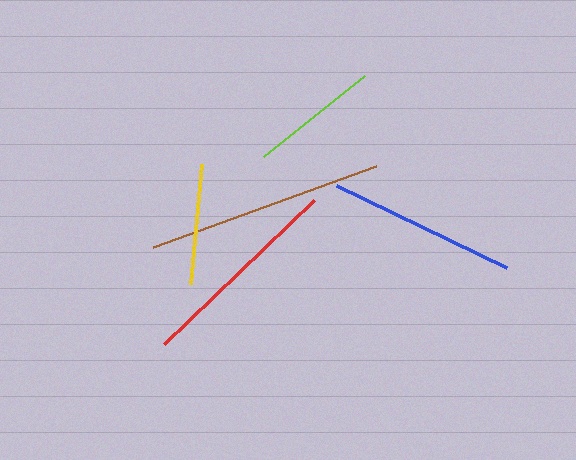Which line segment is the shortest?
The yellow line is the shortest at approximately 121 pixels.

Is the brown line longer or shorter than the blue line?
The brown line is longer than the blue line.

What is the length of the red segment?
The red segment is approximately 208 pixels long.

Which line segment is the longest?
The brown line is the longest at approximately 238 pixels.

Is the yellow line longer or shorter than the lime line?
The lime line is longer than the yellow line.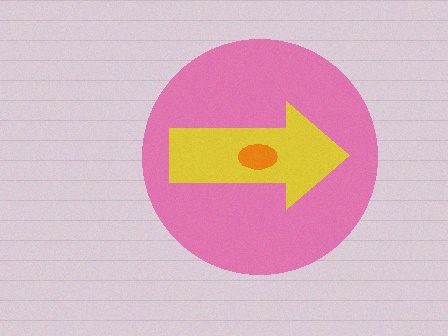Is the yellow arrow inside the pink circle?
Yes.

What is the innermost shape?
The orange ellipse.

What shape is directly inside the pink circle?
The yellow arrow.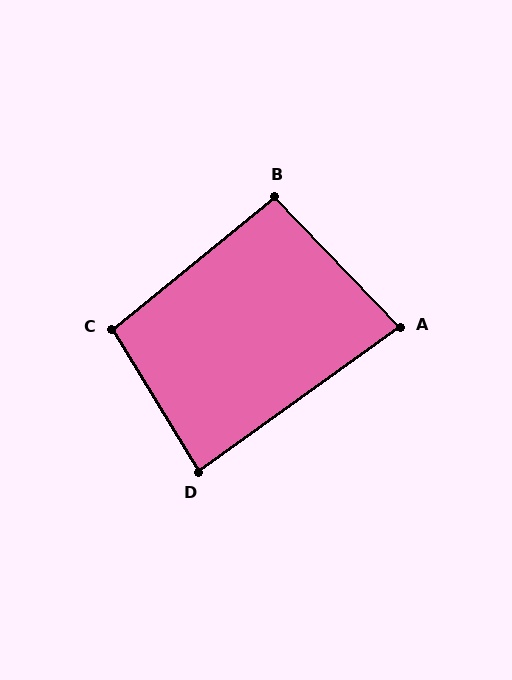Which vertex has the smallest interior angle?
A, at approximately 82 degrees.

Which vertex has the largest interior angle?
C, at approximately 98 degrees.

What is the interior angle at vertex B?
Approximately 95 degrees (approximately right).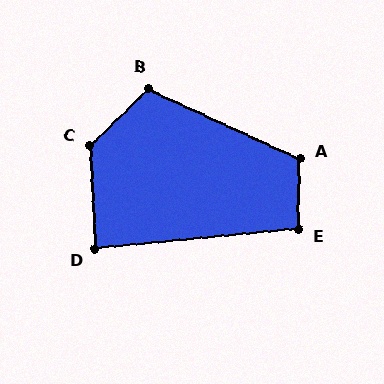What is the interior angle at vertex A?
Approximately 114 degrees (obtuse).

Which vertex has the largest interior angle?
C, at approximately 131 degrees.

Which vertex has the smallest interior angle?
D, at approximately 88 degrees.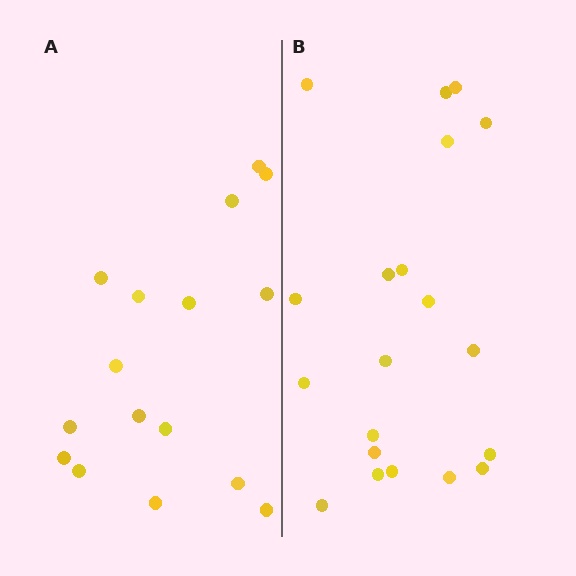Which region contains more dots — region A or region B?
Region B (the right region) has more dots.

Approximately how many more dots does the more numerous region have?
Region B has about 4 more dots than region A.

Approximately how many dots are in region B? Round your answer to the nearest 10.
About 20 dots.